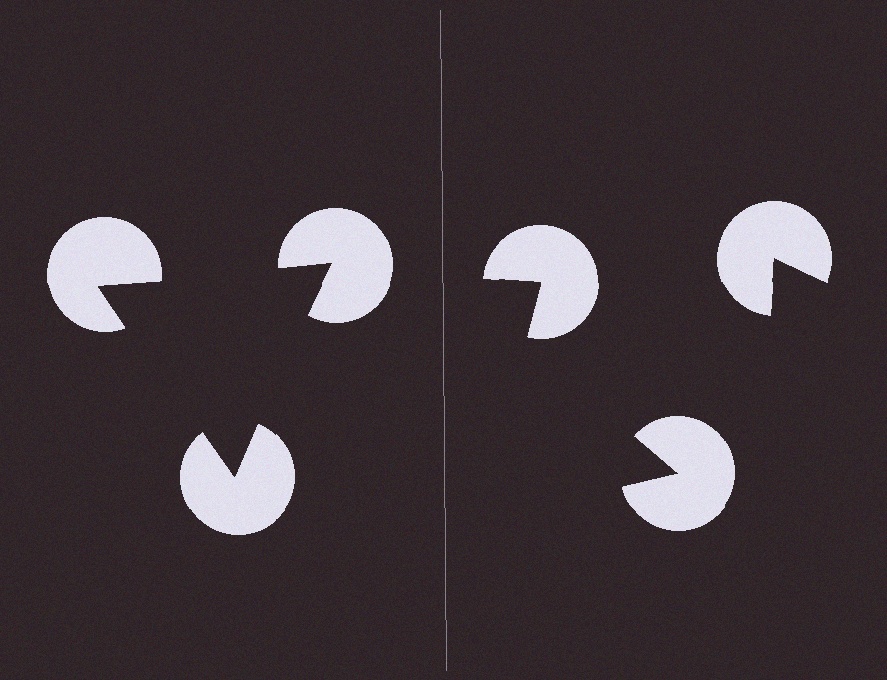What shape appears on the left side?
An illusory triangle.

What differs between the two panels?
The pac-man discs are positioned identically on both sides; only the wedge orientations differ. On the left they align to a triangle; on the right they are misaligned.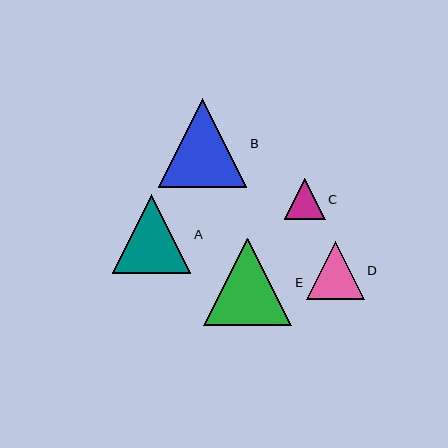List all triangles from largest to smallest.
From largest to smallest: B, E, A, D, C.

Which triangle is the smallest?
Triangle C is the smallest with a size of approximately 41 pixels.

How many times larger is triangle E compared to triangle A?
Triangle E is approximately 1.1 times the size of triangle A.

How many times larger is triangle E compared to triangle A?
Triangle E is approximately 1.1 times the size of triangle A.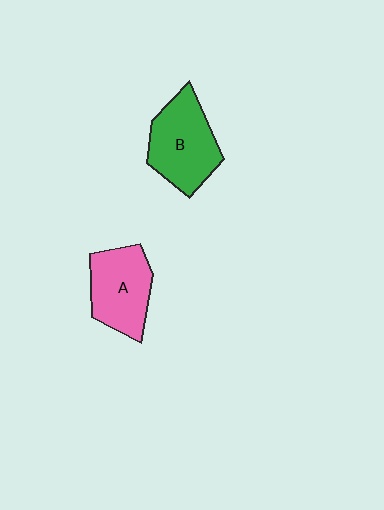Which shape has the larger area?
Shape B (green).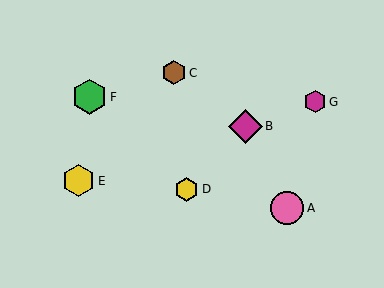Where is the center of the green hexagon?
The center of the green hexagon is at (89, 97).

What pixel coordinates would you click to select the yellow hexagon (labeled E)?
Click at (79, 181) to select the yellow hexagon E.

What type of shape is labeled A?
Shape A is a pink circle.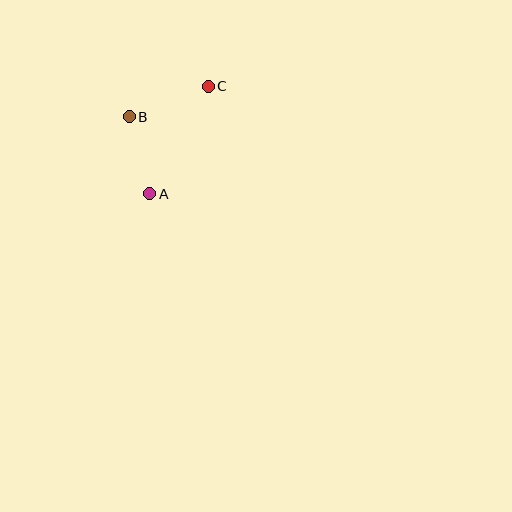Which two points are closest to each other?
Points A and B are closest to each other.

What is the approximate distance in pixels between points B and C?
The distance between B and C is approximately 85 pixels.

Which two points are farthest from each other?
Points A and C are farthest from each other.